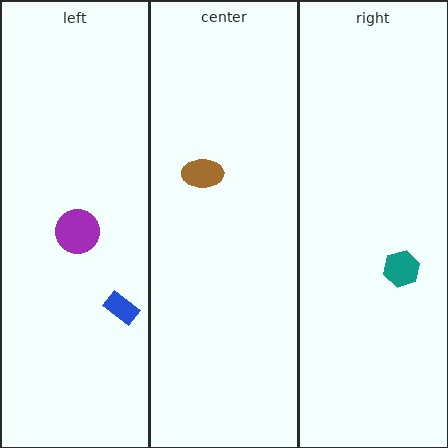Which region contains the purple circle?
The left region.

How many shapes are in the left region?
2.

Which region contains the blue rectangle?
The left region.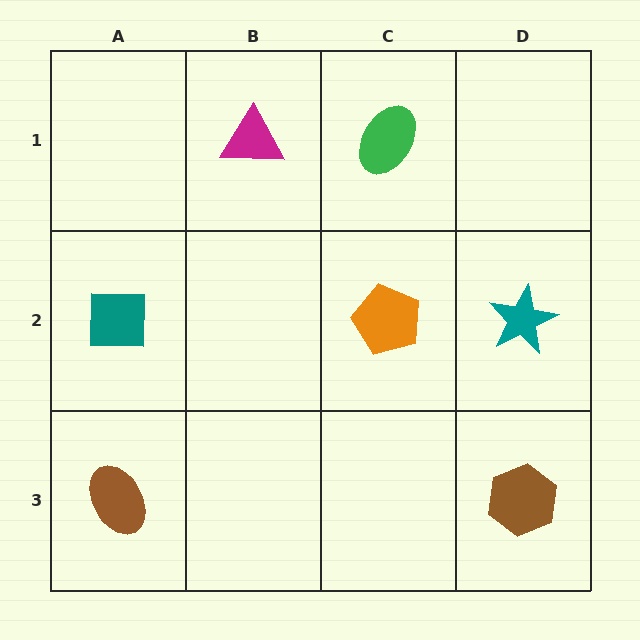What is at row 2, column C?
An orange pentagon.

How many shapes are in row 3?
2 shapes.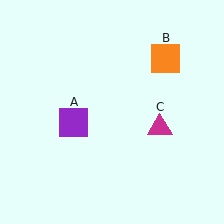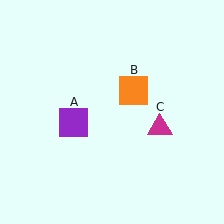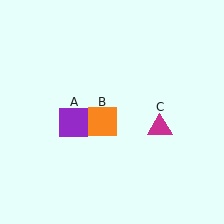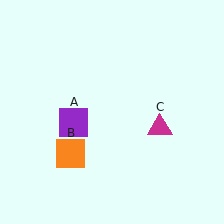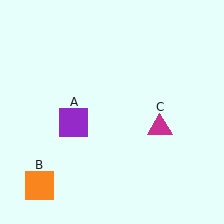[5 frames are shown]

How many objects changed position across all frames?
1 object changed position: orange square (object B).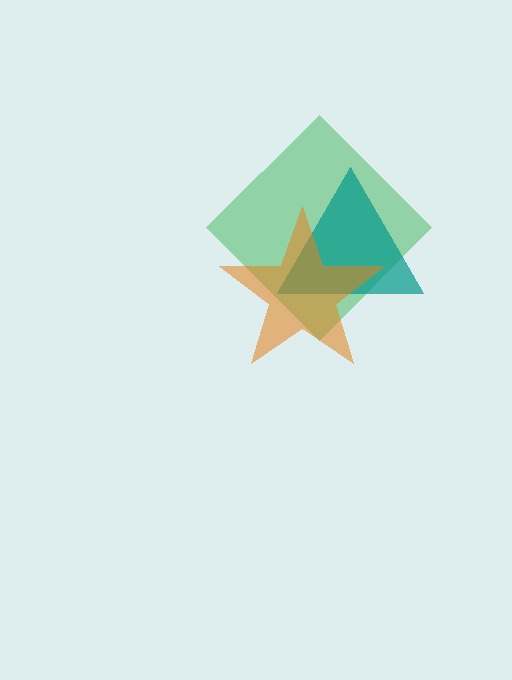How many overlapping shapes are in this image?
There are 3 overlapping shapes in the image.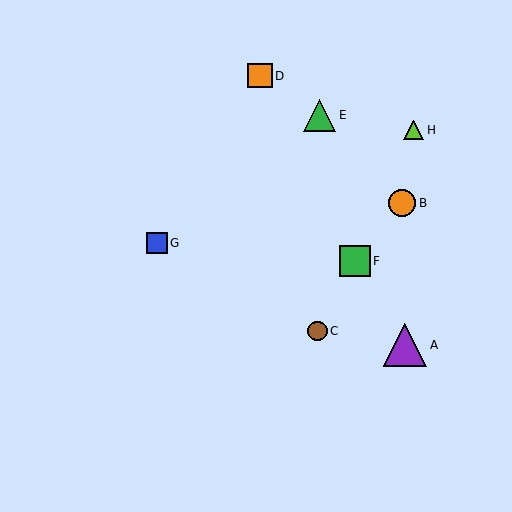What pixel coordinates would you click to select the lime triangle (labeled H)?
Click at (414, 130) to select the lime triangle H.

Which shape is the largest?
The purple triangle (labeled A) is the largest.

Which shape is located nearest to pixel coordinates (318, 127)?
The green triangle (labeled E) at (320, 115) is nearest to that location.